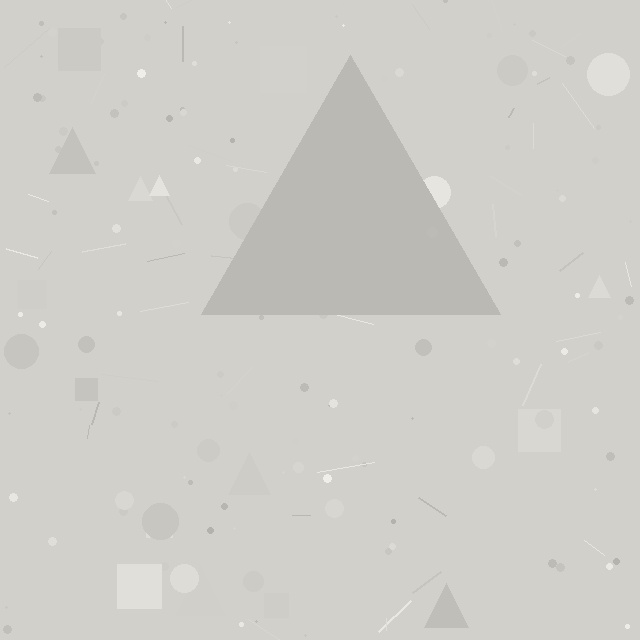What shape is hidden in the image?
A triangle is hidden in the image.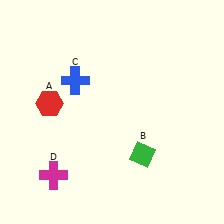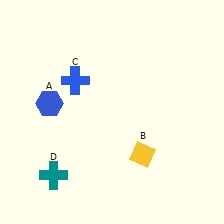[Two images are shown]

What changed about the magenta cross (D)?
In Image 1, D is magenta. In Image 2, it changed to teal.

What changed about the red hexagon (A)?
In Image 1, A is red. In Image 2, it changed to blue.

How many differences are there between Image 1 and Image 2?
There are 3 differences between the two images.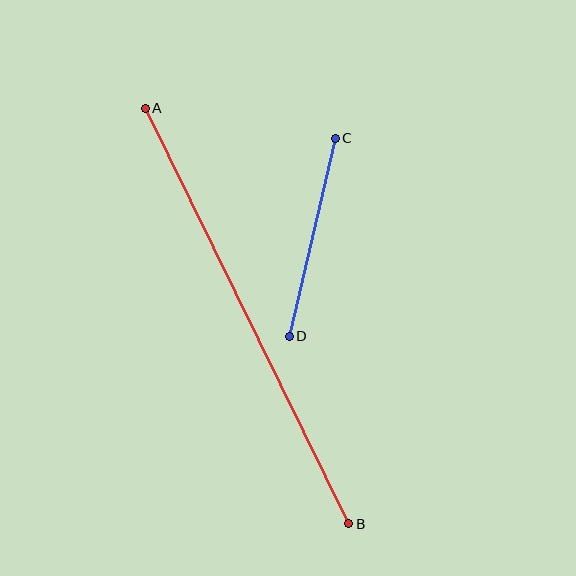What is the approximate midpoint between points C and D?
The midpoint is at approximately (312, 237) pixels.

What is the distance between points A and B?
The distance is approximately 462 pixels.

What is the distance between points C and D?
The distance is approximately 203 pixels.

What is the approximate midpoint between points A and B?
The midpoint is at approximately (247, 316) pixels.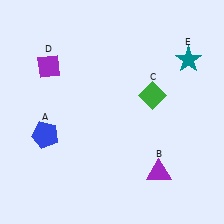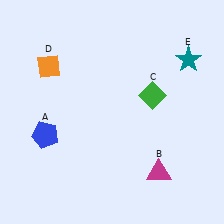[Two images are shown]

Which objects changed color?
B changed from purple to magenta. D changed from purple to orange.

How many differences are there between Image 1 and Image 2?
There are 2 differences between the two images.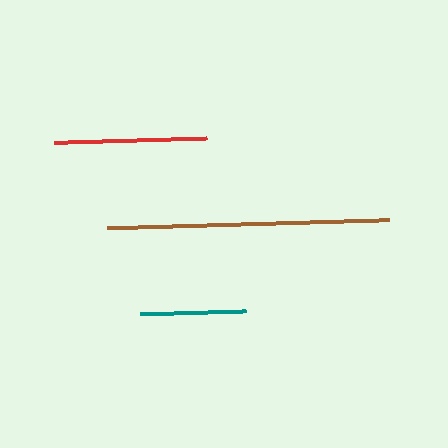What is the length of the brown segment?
The brown segment is approximately 283 pixels long.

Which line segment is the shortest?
The teal line is the shortest at approximately 106 pixels.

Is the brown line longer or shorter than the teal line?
The brown line is longer than the teal line.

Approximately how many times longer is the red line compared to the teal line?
The red line is approximately 1.4 times the length of the teal line.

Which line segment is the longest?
The brown line is the longest at approximately 283 pixels.